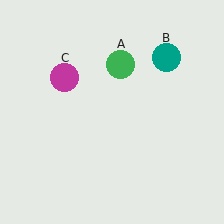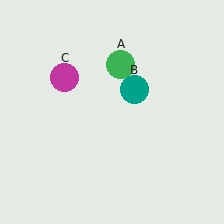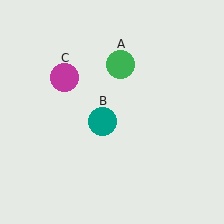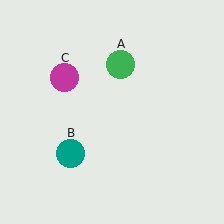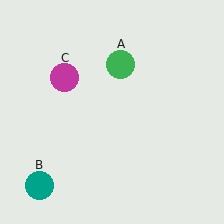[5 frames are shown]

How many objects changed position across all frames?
1 object changed position: teal circle (object B).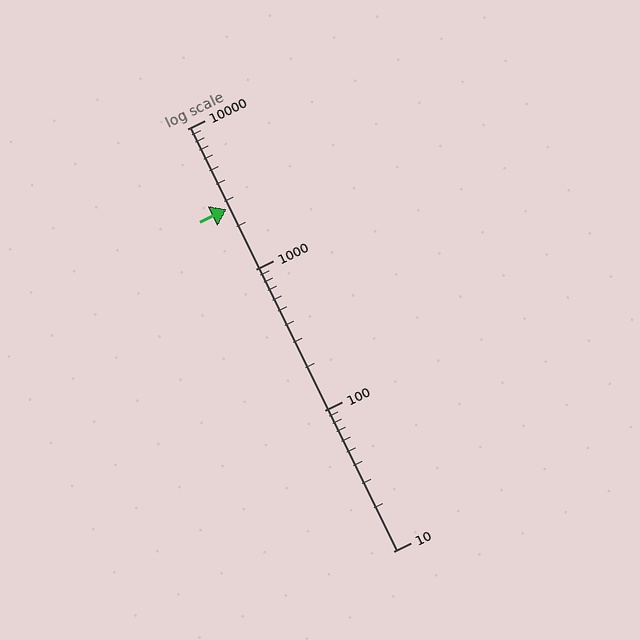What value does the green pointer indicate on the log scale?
The pointer indicates approximately 2700.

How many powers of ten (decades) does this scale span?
The scale spans 3 decades, from 10 to 10000.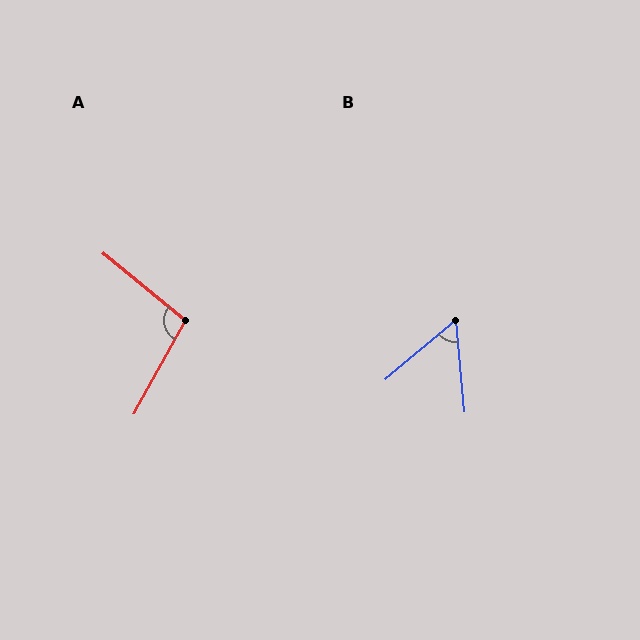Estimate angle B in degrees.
Approximately 55 degrees.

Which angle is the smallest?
B, at approximately 55 degrees.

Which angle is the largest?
A, at approximately 100 degrees.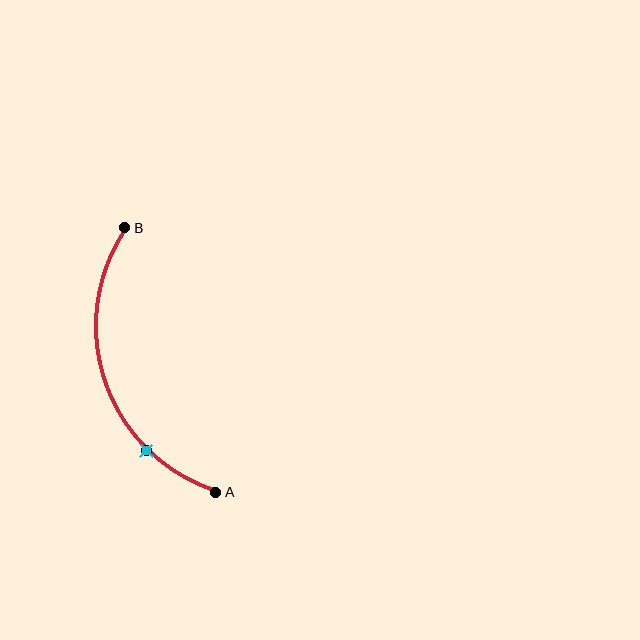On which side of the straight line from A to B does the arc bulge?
The arc bulges to the left of the straight line connecting A and B.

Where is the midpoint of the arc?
The arc midpoint is the point on the curve farthest from the straight line joining A and B. It sits to the left of that line.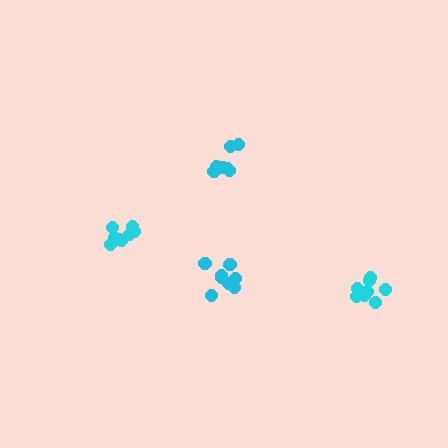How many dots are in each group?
Group 1: 9 dots, Group 2: 8 dots, Group 3: 8 dots, Group 4: 7 dots (32 total).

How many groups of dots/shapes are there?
There are 4 groups.